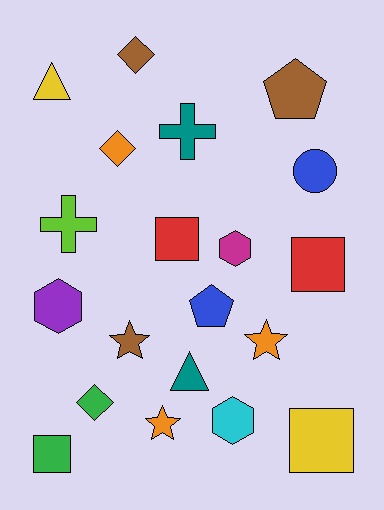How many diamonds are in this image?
There are 3 diamonds.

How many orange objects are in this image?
There are 3 orange objects.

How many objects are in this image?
There are 20 objects.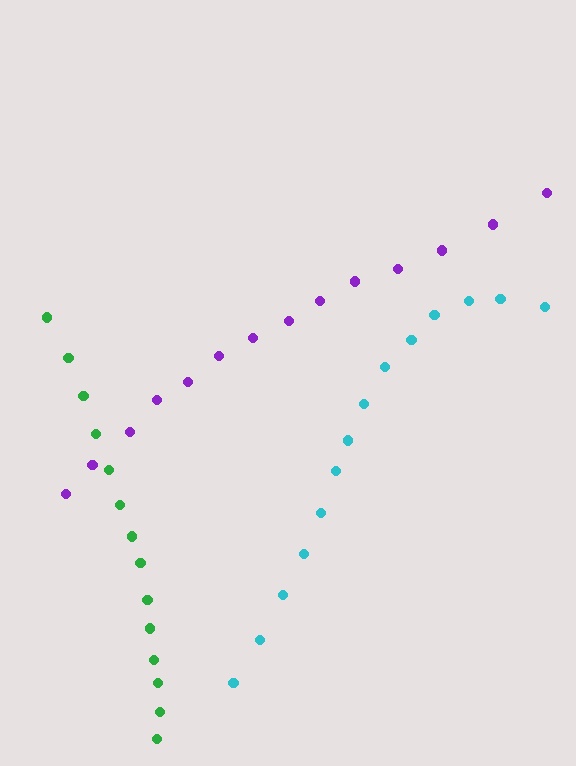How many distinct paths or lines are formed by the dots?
There are 3 distinct paths.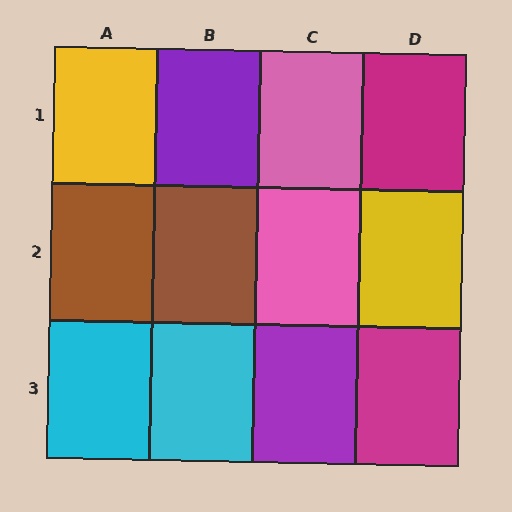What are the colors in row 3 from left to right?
Cyan, cyan, purple, magenta.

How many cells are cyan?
2 cells are cyan.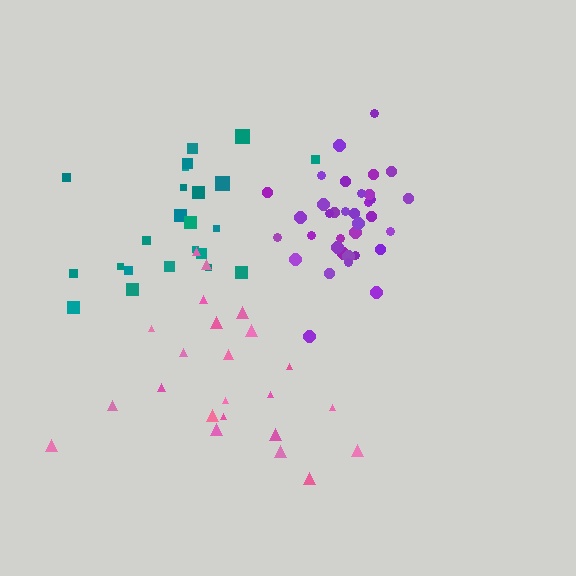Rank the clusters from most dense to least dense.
purple, teal, pink.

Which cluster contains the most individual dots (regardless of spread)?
Purple (35).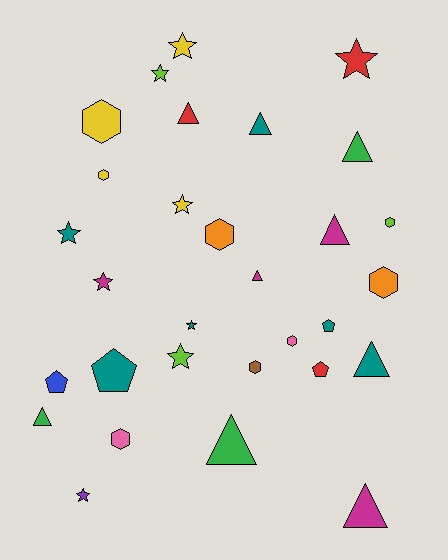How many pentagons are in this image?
There are 4 pentagons.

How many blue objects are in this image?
There is 1 blue object.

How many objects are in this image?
There are 30 objects.